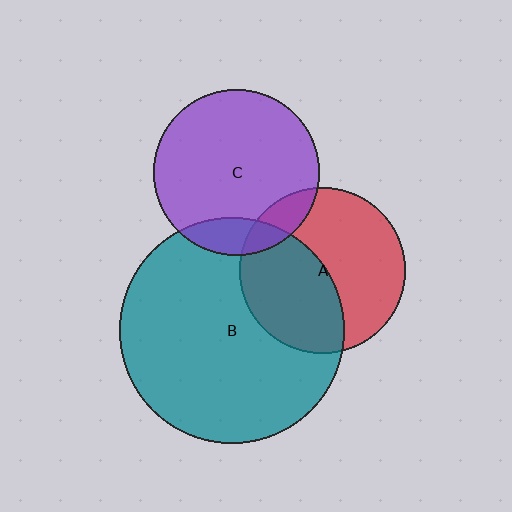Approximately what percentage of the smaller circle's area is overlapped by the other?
Approximately 10%.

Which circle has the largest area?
Circle B (teal).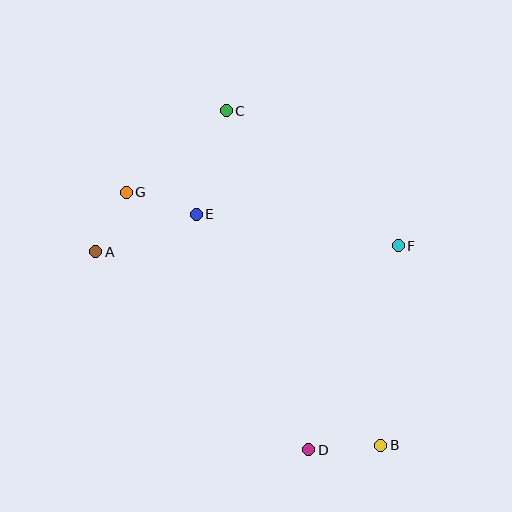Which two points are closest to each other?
Points A and G are closest to each other.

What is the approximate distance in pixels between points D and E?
The distance between D and E is approximately 261 pixels.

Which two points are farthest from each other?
Points B and C are farthest from each other.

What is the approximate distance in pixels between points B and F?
The distance between B and F is approximately 200 pixels.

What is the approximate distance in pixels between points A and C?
The distance between A and C is approximately 192 pixels.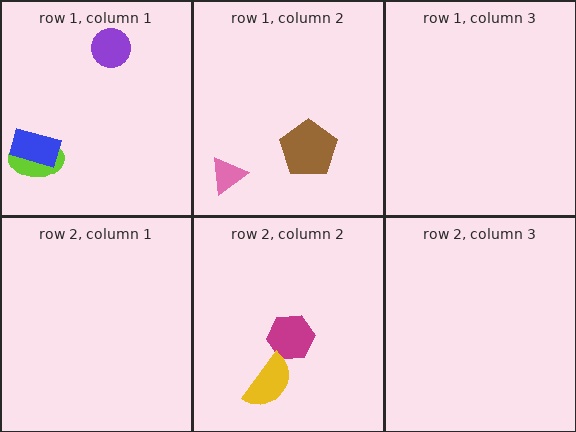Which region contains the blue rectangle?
The row 1, column 1 region.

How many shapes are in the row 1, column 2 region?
2.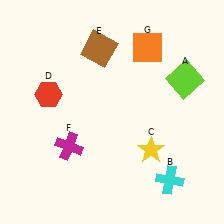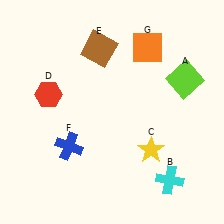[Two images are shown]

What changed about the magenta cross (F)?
In Image 1, F is magenta. In Image 2, it changed to blue.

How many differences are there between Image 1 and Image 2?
There is 1 difference between the two images.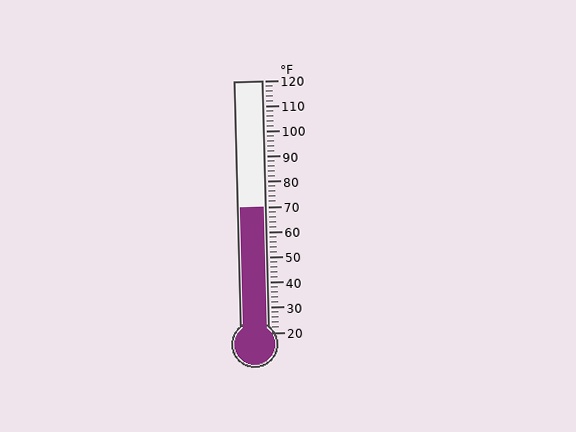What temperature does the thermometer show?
The thermometer shows approximately 70°F.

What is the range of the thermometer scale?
The thermometer scale ranges from 20°F to 120°F.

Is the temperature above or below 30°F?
The temperature is above 30°F.